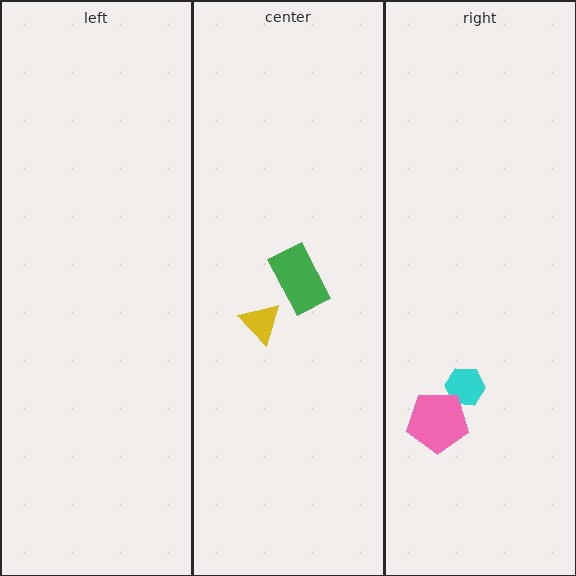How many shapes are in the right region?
2.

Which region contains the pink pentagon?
The right region.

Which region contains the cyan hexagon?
The right region.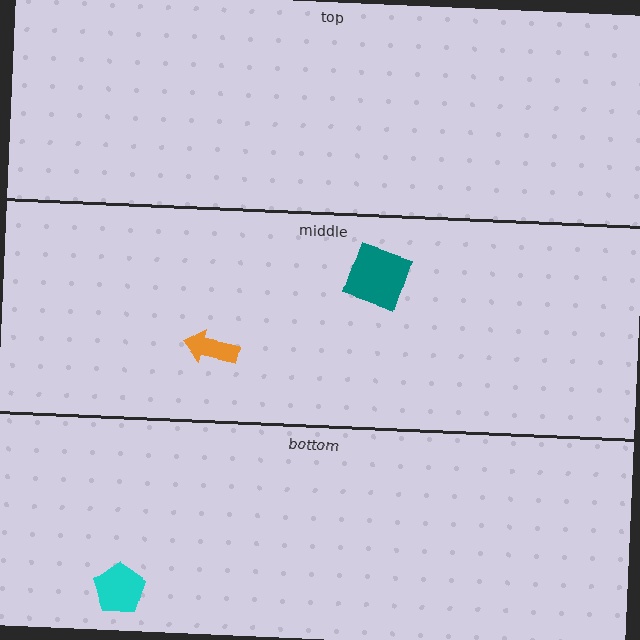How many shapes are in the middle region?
2.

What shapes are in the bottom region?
The cyan pentagon.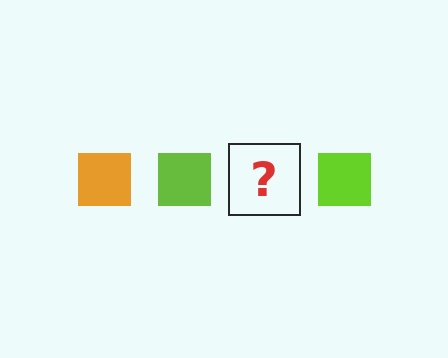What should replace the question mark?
The question mark should be replaced with an orange square.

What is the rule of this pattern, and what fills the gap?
The rule is that the pattern cycles through orange, lime squares. The gap should be filled with an orange square.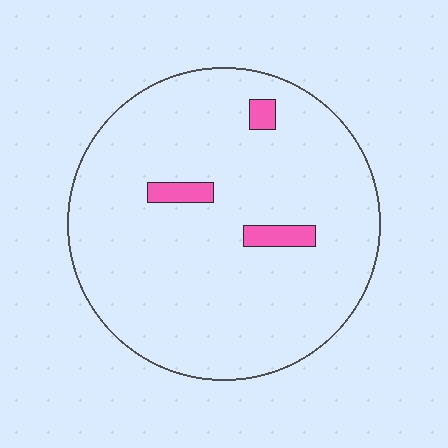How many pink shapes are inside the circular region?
3.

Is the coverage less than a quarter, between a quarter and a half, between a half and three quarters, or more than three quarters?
Less than a quarter.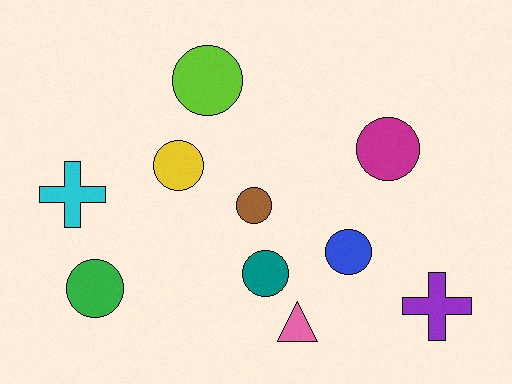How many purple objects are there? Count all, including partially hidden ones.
There is 1 purple object.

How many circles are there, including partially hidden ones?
There are 7 circles.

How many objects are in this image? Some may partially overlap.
There are 10 objects.